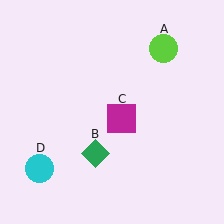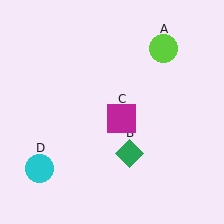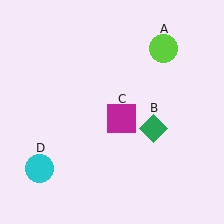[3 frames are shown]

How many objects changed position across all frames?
1 object changed position: green diamond (object B).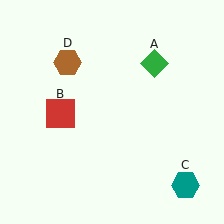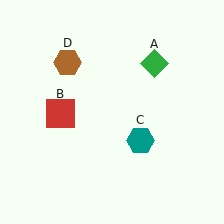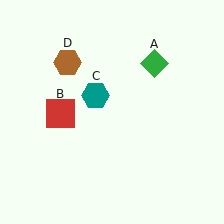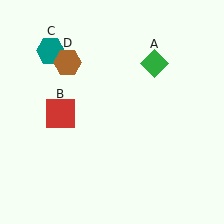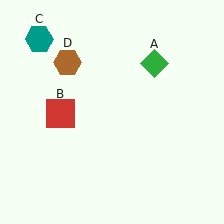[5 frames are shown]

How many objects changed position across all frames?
1 object changed position: teal hexagon (object C).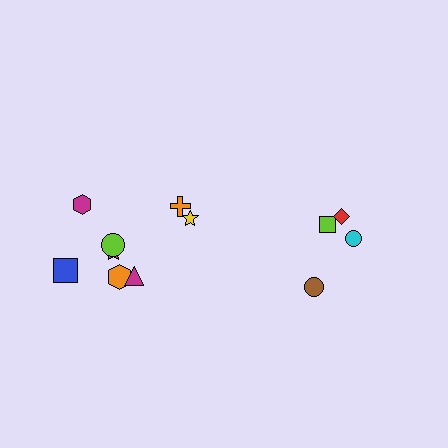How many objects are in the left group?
There are 8 objects.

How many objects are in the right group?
There are 4 objects.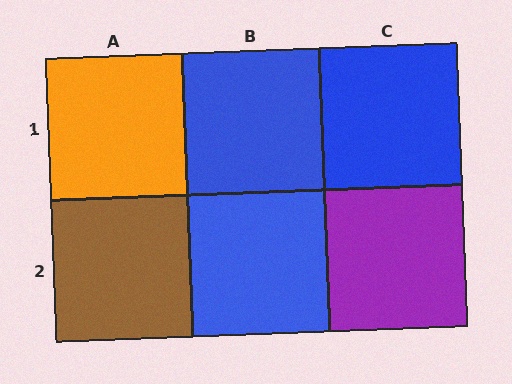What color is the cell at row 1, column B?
Blue.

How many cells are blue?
3 cells are blue.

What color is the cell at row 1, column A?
Orange.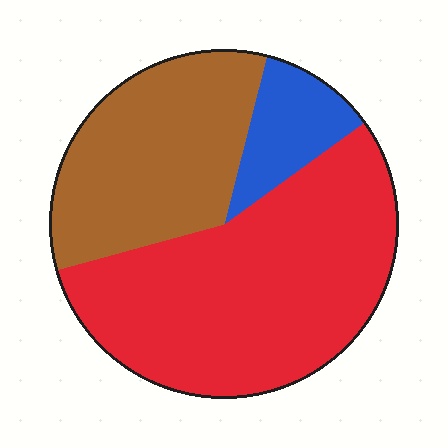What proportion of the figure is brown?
Brown takes up between a third and a half of the figure.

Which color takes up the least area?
Blue, at roughly 10%.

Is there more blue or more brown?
Brown.